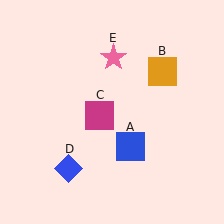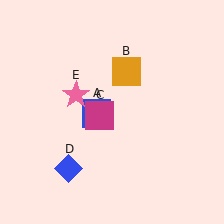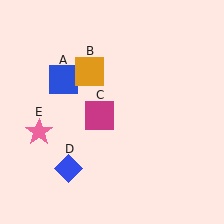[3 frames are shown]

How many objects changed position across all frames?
3 objects changed position: blue square (object A), orange square (object B), pink star (object E).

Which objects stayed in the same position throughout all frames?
Magenta square (object C) and blue diamond (object D) remained stationary.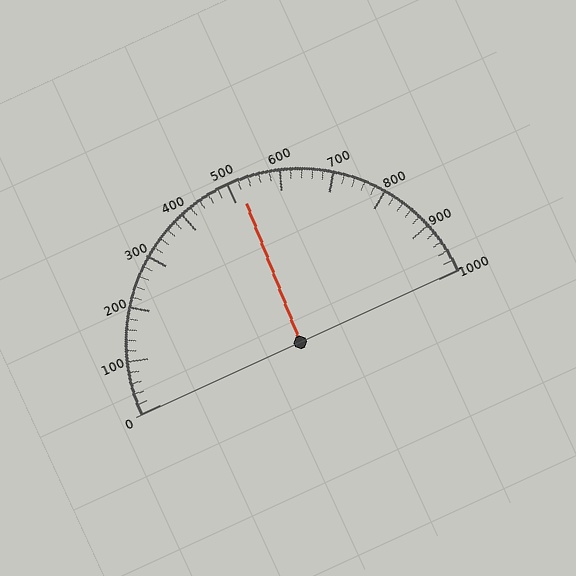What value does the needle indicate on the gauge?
The needle indicates approximately 520.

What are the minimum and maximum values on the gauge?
The gauge ranges from 0 to 1000.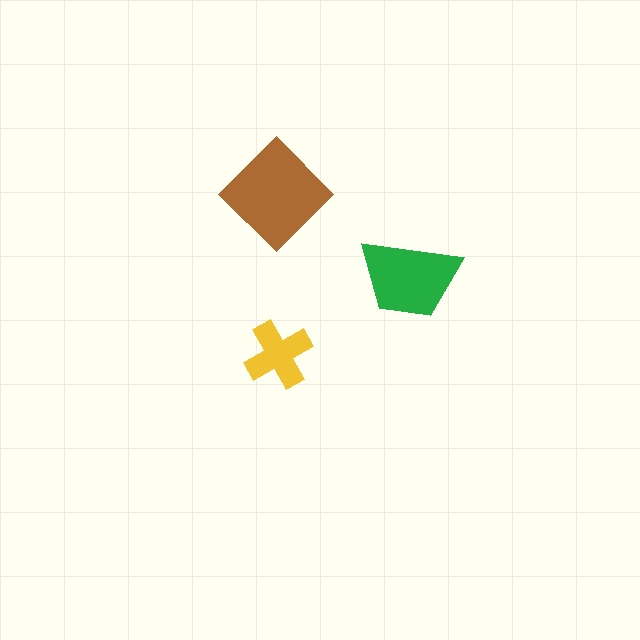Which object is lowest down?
The yellow cross is bottommost.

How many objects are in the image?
There are 3 objects in the image.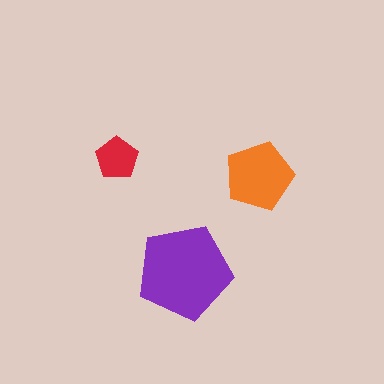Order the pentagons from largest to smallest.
the purple one, the orange one, the red one.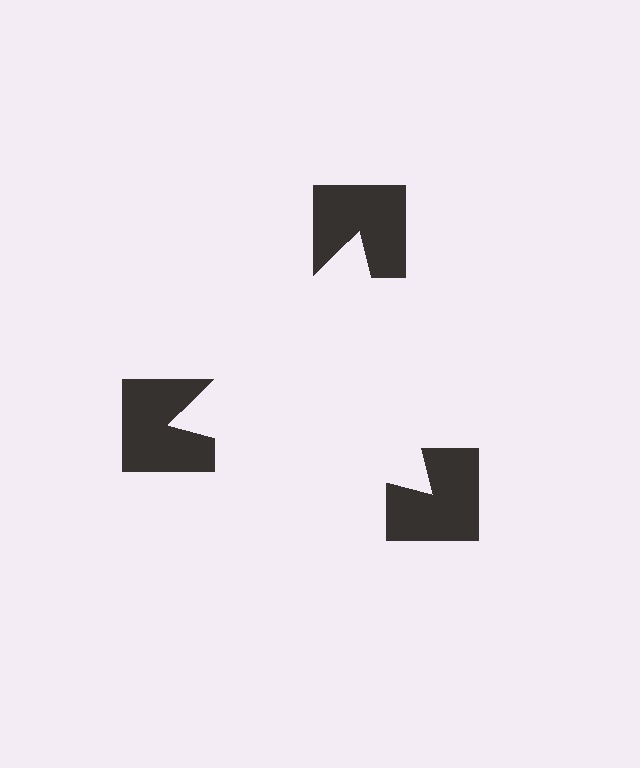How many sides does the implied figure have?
3 sides.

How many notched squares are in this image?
There are 3 — one at each vertex of the illusory triangle.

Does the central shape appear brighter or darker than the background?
It typically appears slightly brighter than the background, even though no actual brightness change is drawn.